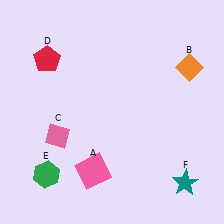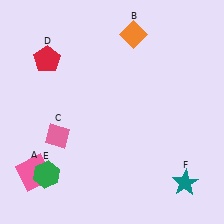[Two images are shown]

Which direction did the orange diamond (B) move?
The orange diamond (B) moved left.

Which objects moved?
The objects that moved are: the pink square (A), the orange diamond (B).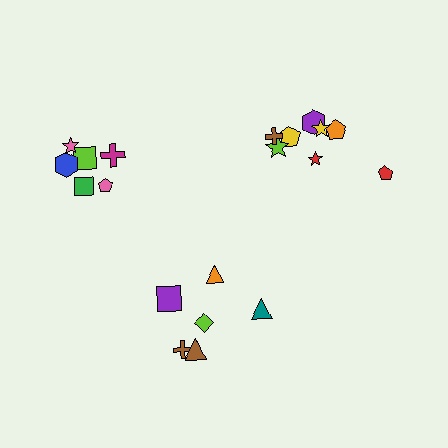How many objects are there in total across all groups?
There are 20 objects.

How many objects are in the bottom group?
There are 6 objects.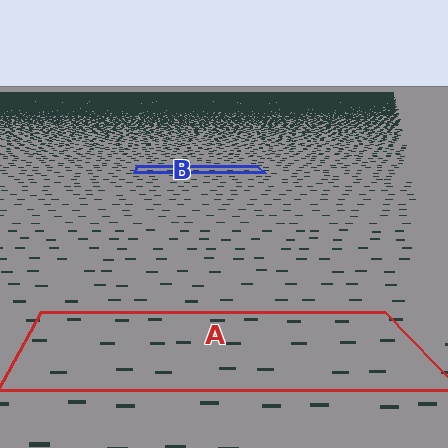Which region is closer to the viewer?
Region A is closer. The texture elements there are larger and more spread out.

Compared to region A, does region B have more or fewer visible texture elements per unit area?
Region B has more texture elements per unit area — they are packed more densely because it is farther away.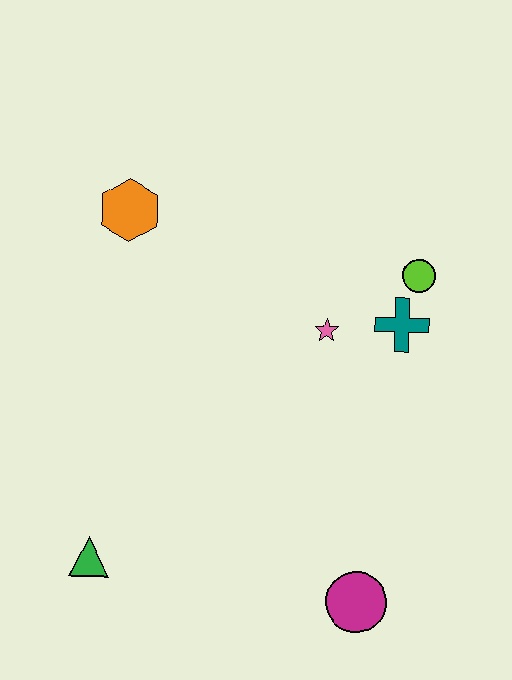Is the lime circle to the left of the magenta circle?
No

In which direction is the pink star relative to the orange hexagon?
The pink star is to the right of the orange hexagon.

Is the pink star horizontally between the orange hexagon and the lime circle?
Yes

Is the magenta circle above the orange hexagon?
No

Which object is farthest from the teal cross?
The green triangle is farthest from the teal cross.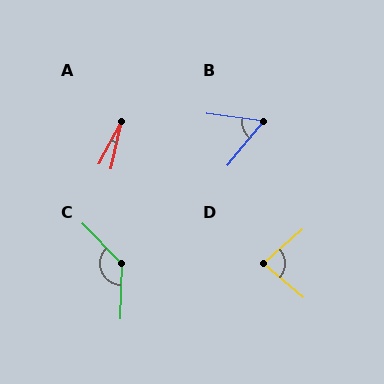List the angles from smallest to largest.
A (15°), B (58°), D (82°), C (134°).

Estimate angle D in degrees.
Approximately 82 degrees.